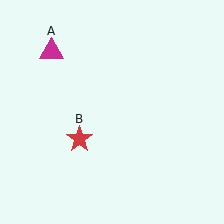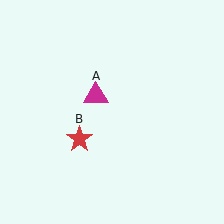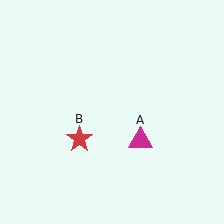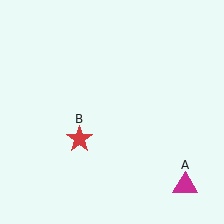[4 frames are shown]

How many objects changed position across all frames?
1 object changed position: magenta triangle (object A).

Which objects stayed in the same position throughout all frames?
Red star (object B) remained stationary.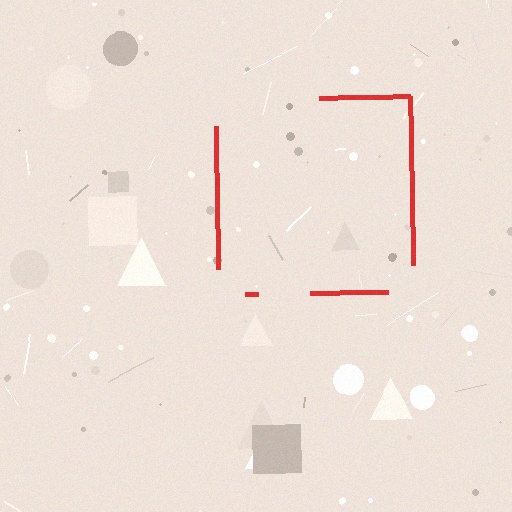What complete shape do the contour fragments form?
The contour fragments form a square.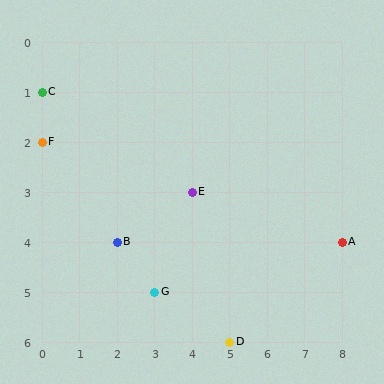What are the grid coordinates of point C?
Point C is at grid coordinates (0, 1).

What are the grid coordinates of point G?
Point G is at grid coordinates (3, 5).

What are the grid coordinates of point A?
Point A is at grid coordinates (8, 4).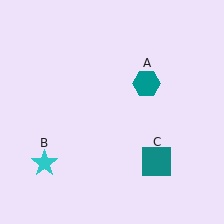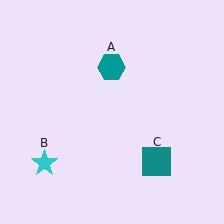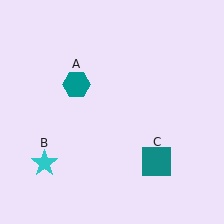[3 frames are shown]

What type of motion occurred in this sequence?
The teal hexagon (object A) rotated counterclockwise around the center of the scene.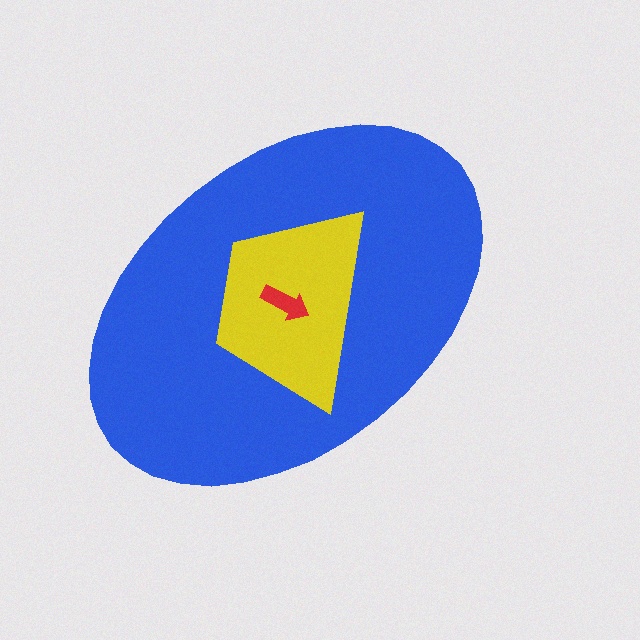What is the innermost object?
The red arrow.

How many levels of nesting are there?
3.